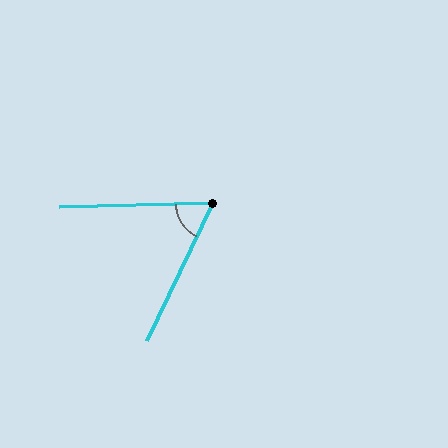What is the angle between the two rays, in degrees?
Approximately 63 degrees.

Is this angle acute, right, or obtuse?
It is acute.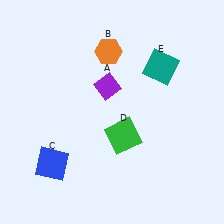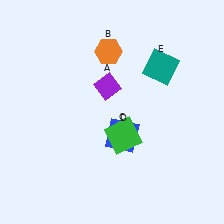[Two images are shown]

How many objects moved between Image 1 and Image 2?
1 object moved between the two images.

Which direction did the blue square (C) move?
The blue square (C) moved right.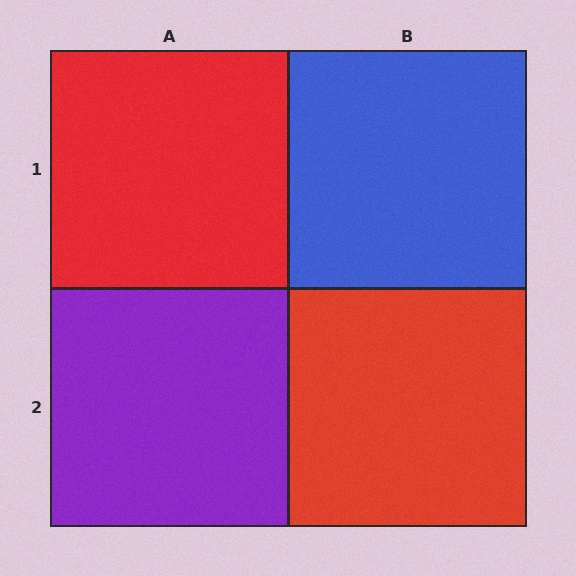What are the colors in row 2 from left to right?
Purple, red.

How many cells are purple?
1 cell is purple.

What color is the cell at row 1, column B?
Blue.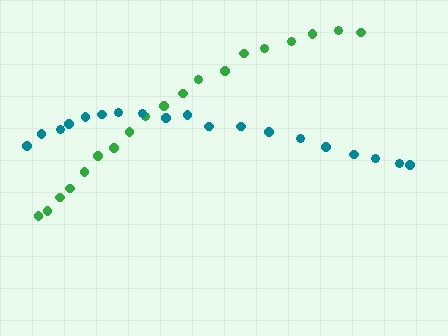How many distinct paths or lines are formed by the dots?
There are 2 distinct paths.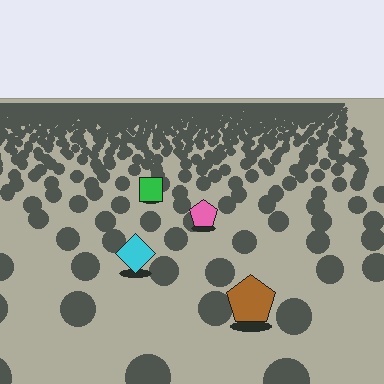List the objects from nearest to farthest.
From nearest to farthest: the brown pentagon, the cyan diamond, the pink pentagon, the green square.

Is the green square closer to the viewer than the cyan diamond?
No. The cyan diamond is closer — you can tell from the texture gradient: the ground texture is coarser near it.